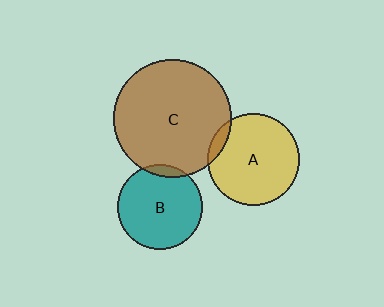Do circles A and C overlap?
Yes.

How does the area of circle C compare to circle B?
Approximately 1.9 times.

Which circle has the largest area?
Circle C (brown).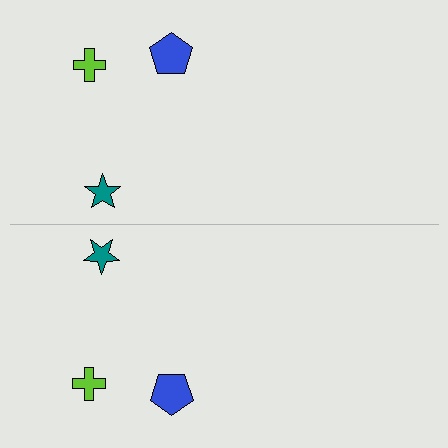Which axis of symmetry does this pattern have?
The pattern has a horizontal axis of symmetry running through the center of the image.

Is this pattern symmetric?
Yes, this pattern has bilateral (reflection) symmetry.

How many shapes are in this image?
There are 6 shapes in this image.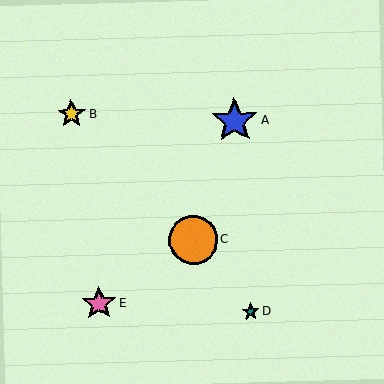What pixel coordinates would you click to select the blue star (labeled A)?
Click at (234, 121) to select the blue star A.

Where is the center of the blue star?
The center of the blue star is at (234, 121).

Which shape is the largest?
The orange circle (labeled C) is the largest.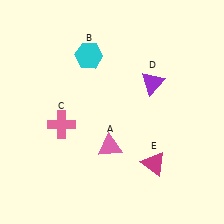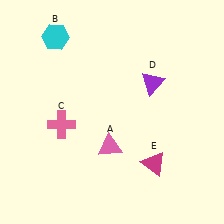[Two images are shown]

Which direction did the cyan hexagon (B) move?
The cyan hexagon (B) moved left.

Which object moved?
The cyan hexagon (B) moved left.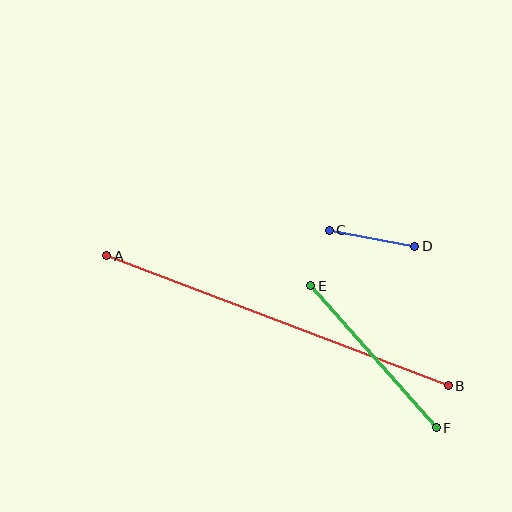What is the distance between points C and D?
The distance is approximately 87 pixels.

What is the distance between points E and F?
The distance is approximately 189 pixels.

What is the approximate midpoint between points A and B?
The midpoint is at approximately (277, 321) pixels.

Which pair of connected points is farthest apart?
Points A and B are farthest apart.